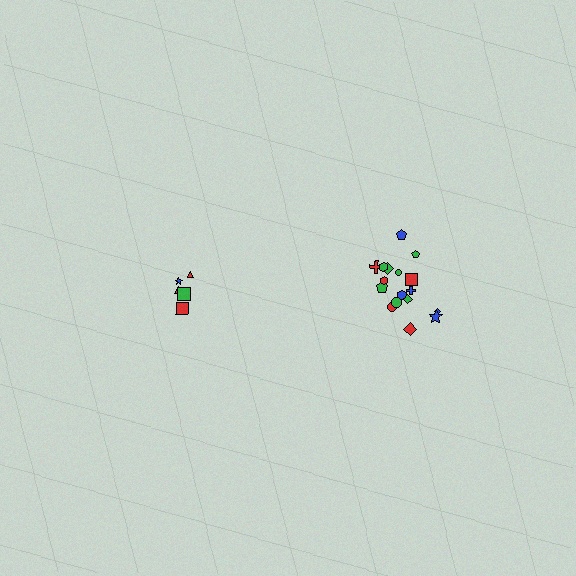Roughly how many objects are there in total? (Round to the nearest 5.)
Roughly 25 objects in total.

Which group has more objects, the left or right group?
The right group.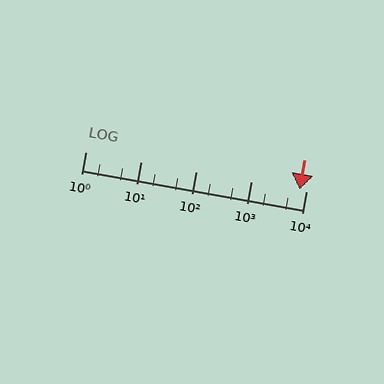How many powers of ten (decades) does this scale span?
The scale spans 4 decades, from 1 to 10000.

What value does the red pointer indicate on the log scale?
The pointer indicates approximately 7800.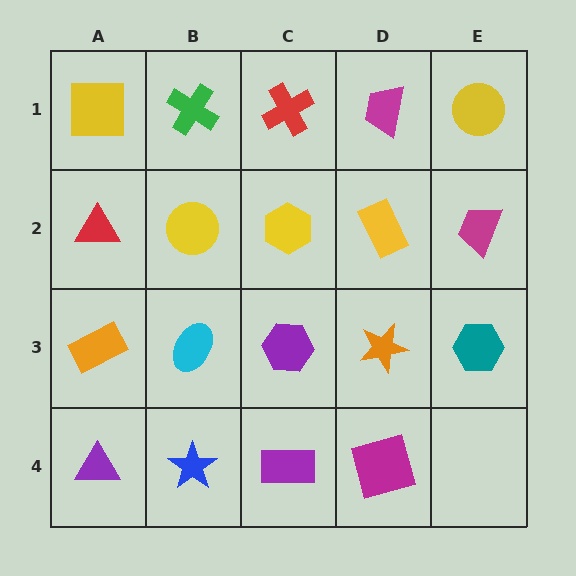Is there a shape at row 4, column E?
No, that cell is empty.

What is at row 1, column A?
A yellow square.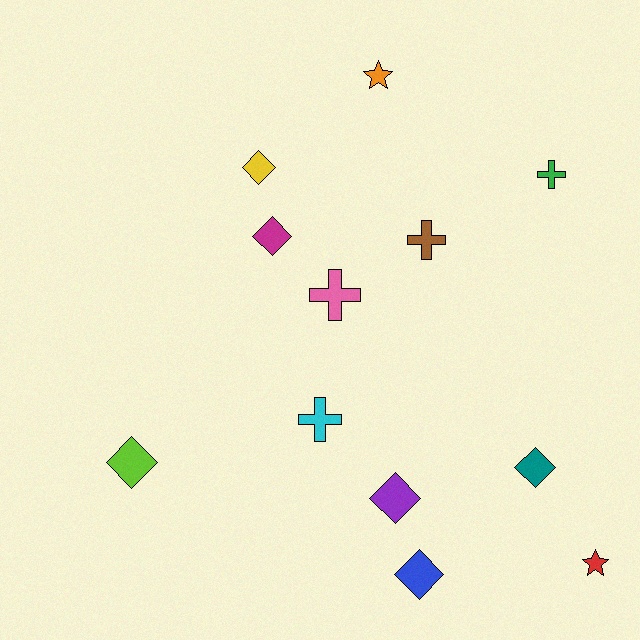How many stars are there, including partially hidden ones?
There are 2 stars.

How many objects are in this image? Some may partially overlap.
There are 12 objects.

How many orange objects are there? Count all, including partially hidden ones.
There is 1 orange object.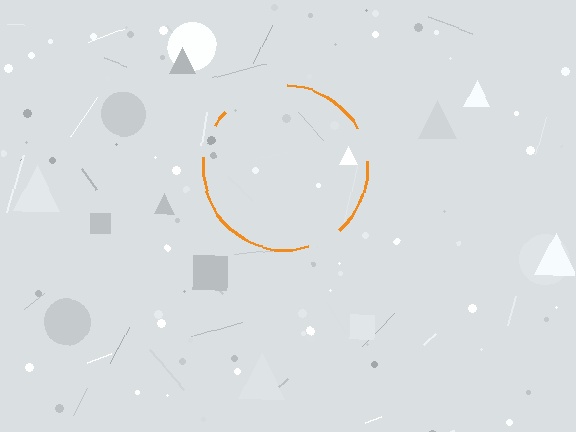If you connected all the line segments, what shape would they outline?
They would outline a circle.